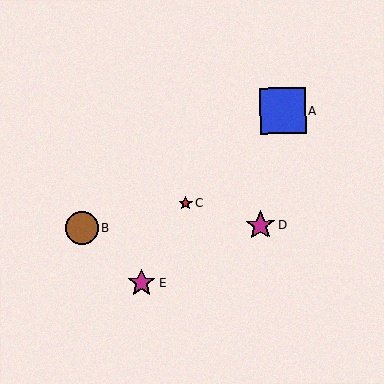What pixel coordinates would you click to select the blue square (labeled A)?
Click at (283, 111) to select the blue square A.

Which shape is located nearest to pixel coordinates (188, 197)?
The red star (labeled C) at (186, 203) is nearest to that location.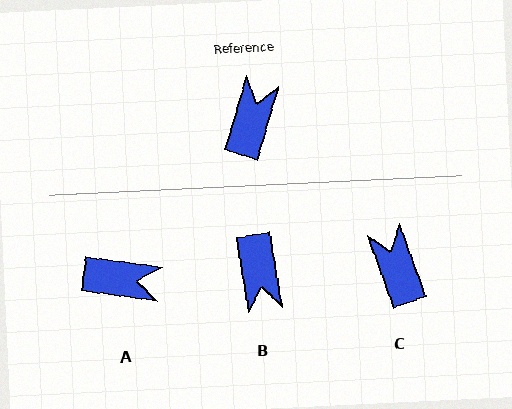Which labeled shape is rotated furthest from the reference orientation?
B, about 154 degrees away.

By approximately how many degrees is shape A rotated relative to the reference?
Approximately 81 degrees clockwise.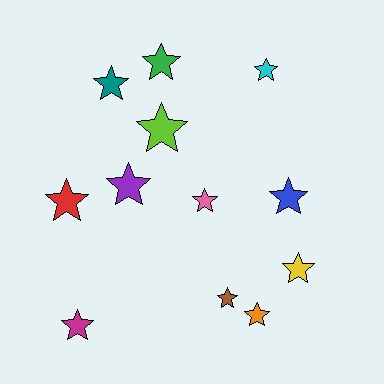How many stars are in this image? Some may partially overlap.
There are 12 stars.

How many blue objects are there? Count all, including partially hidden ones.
There is 1 blue object.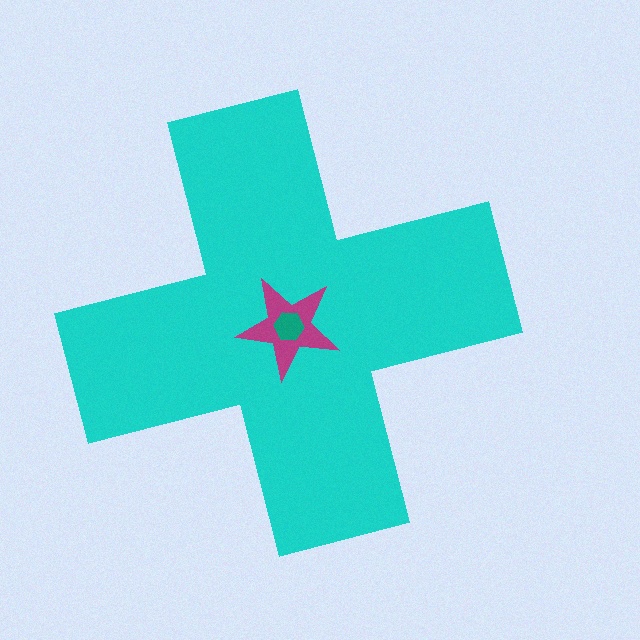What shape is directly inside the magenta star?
The teal hexagon.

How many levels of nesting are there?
3.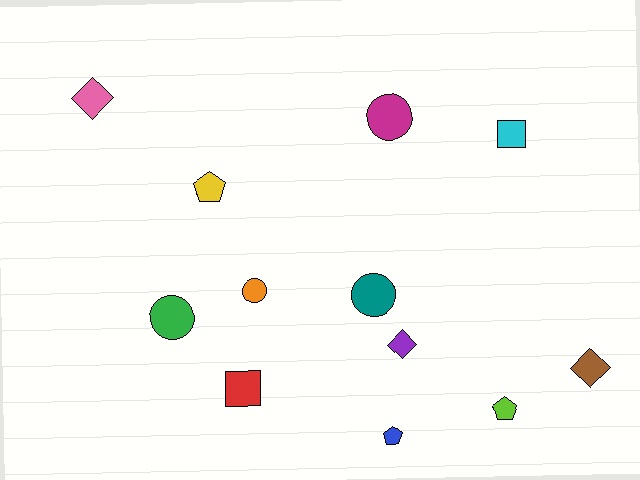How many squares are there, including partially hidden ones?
There are 2 squares.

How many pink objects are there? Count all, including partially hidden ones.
There is 1 pink object.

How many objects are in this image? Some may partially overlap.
There are 12 objects.